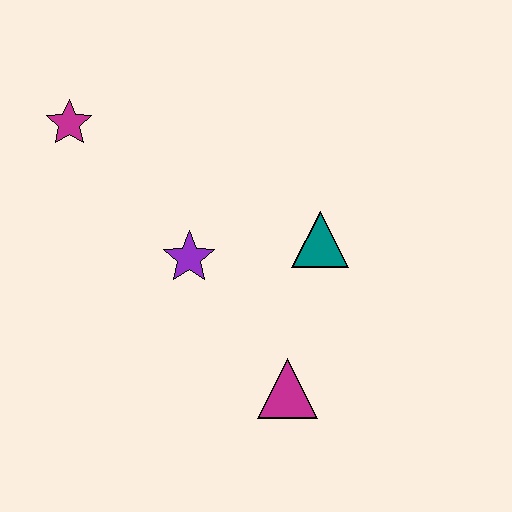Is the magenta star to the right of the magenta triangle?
No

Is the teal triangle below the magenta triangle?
No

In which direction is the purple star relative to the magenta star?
The purple star is below the magenta star.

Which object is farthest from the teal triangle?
The magenta star is farthest from the teal triangle.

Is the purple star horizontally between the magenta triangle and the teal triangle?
No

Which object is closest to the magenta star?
The purple star is closest to the magenta star.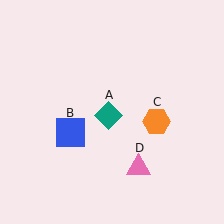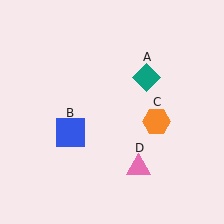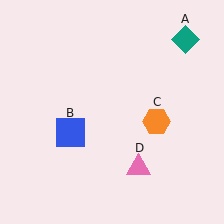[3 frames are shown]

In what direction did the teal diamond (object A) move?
The teal diamond (object A) moved up and to the right.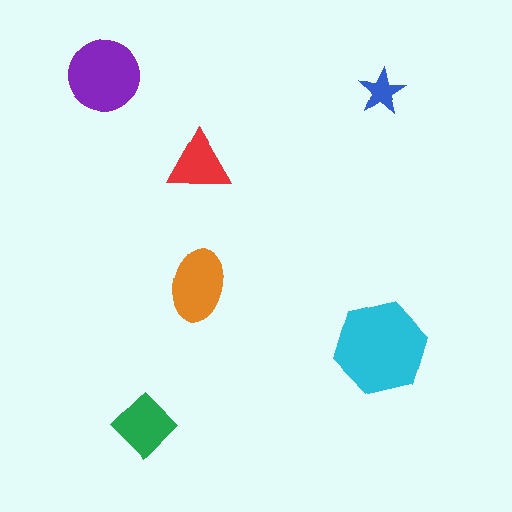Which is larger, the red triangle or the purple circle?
The purple circle.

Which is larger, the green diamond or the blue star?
The green diamond.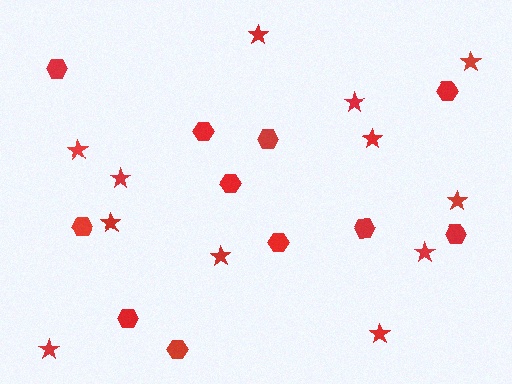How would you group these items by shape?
There are 2 groups: one group of stars (12) and one group of hexagons (11).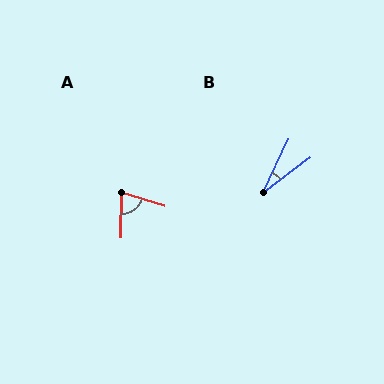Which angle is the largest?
A, at approximately 74 degrees.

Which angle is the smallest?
B, at approximately 28 degrees.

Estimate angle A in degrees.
Approximately 74 degrees.